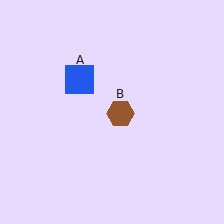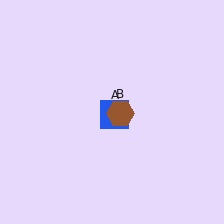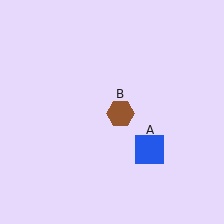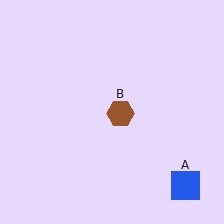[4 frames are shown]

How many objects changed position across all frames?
1 object changed position: blue square (object A).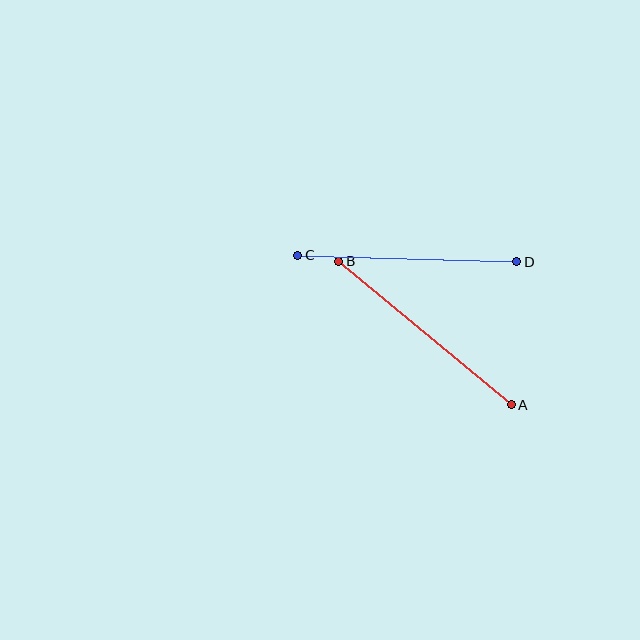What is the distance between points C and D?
The distance is approximately 219 pixels.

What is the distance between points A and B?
The distance is approximately 224 pixels.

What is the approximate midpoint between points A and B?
The midpoint is at approximately (425, 333) pixels.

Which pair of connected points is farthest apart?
Points A and B are farthest apart.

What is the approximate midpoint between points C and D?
The midpoint is at approximately (407, 259) pixels.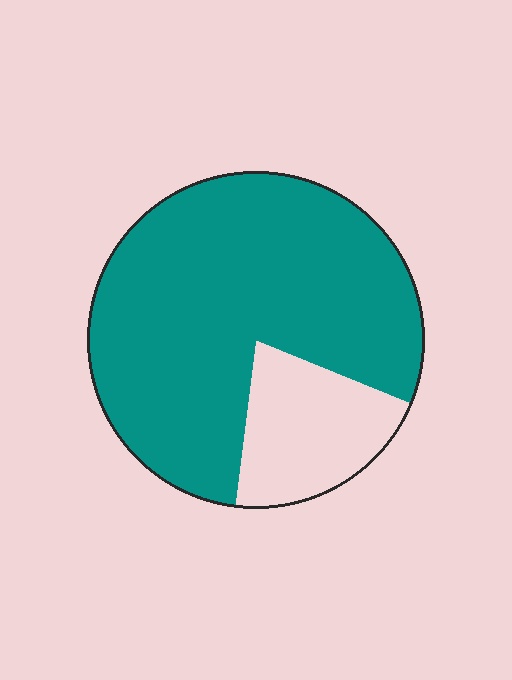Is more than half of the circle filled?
Yes.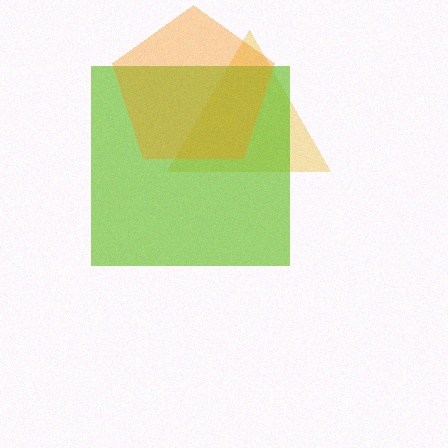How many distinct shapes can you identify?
There are 3 distinct shapes: a yellow triangle, a lime square, an orange pentagon.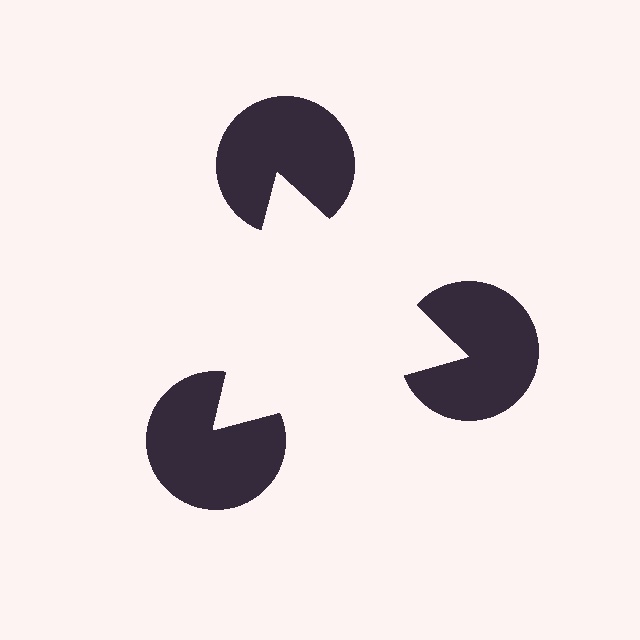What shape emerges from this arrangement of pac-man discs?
An illusory triangle — its edges are inferred from the aligned wedge cuts in the pac-man discs, not physically drawn.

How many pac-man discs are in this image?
There are 3 — one at each vertex of the illusory triangle.